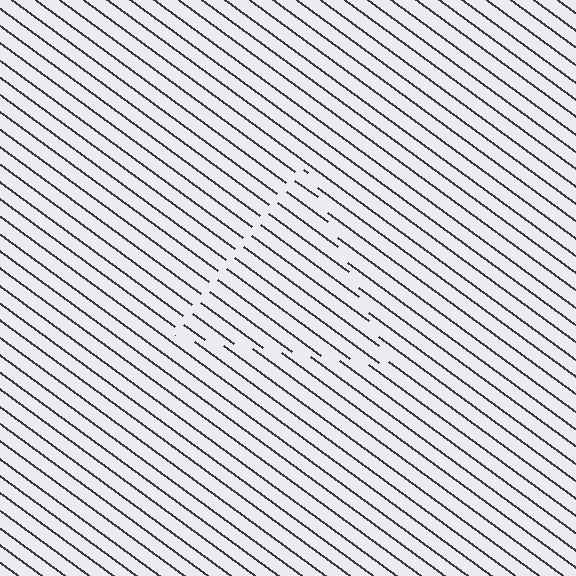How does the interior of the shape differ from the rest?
The interior of the shape contains the same grating, shifted by half a period — the contour is defined by the phase discontinuity where line-ends from the inner and outer gratings abut.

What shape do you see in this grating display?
An illusory triangle. The interior of the shape contains the same grating, shifted by half a period — the contour is defined by the phase discontinuity where line-ends from the inner and outer gratings abut.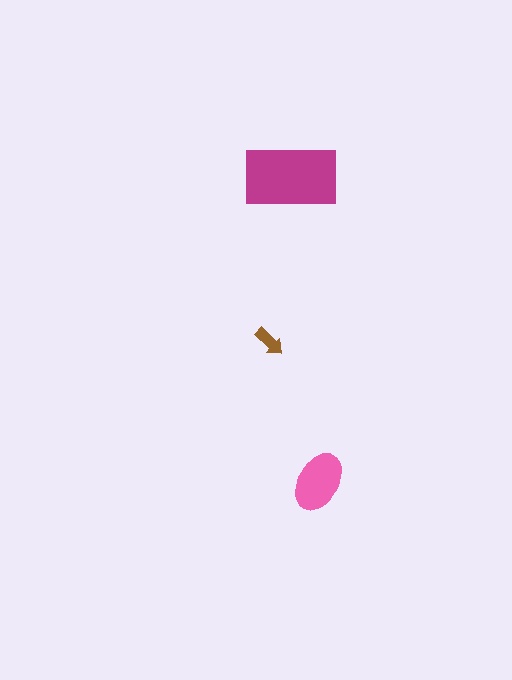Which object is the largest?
The magenta rectangle.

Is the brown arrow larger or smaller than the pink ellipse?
Smaller.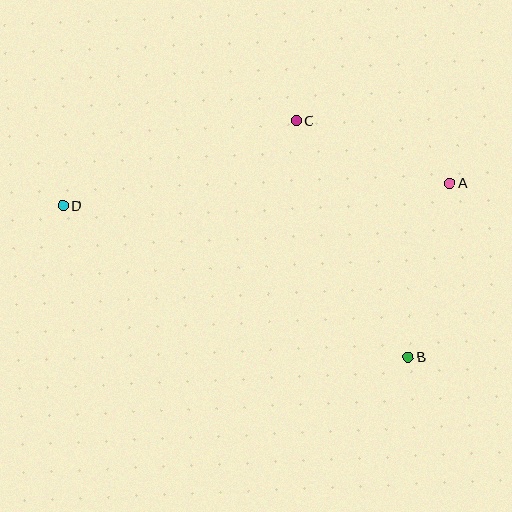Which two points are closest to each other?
Points A and C are closest to each other.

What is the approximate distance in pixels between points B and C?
The distance between B and C is approximately 261 pixels.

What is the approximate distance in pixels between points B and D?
The distance between B and D is approximately 377 pixels.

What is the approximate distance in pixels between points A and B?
The distance between A and B is approximately 179 pixels.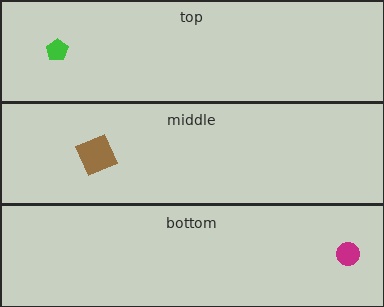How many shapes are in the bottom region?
1.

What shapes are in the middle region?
The brown square.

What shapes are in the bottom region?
The magenta circle.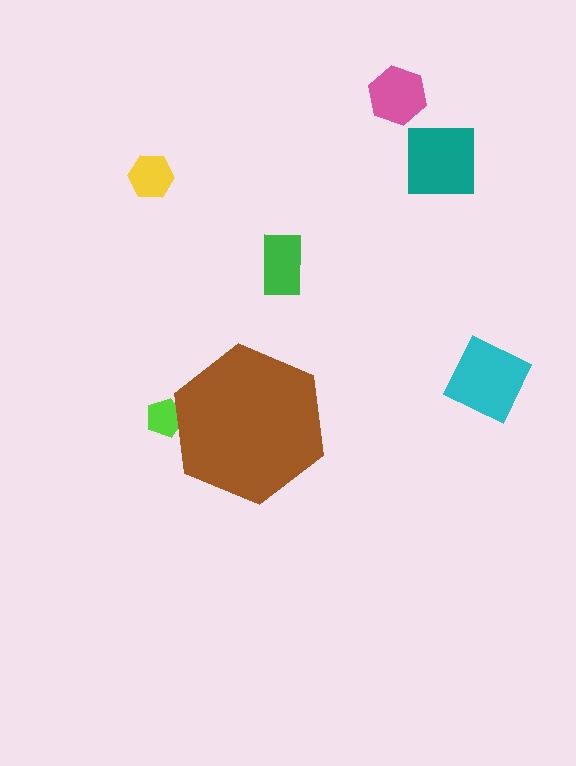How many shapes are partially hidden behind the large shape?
1 shape is partially hidden.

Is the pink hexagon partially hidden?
No, the pink hexagon is fully visible.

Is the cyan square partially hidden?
No, the cyan square is fully visible.